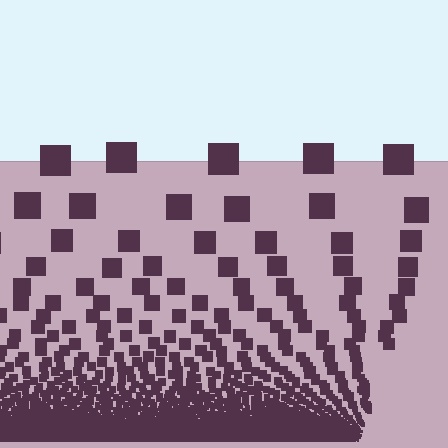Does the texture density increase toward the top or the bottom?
Density increases toward the bottom.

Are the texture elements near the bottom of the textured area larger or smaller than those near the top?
Smaller. The gradient is inverted — elements near the bottom are smaller and denser.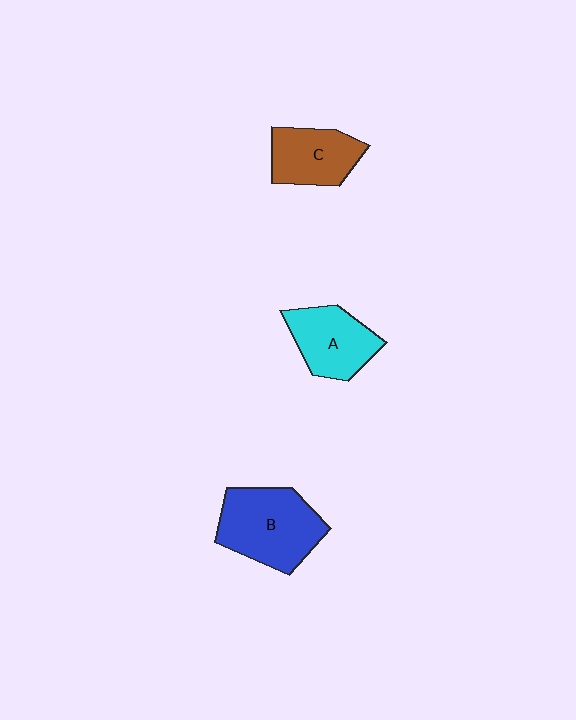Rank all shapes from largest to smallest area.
From largest to smallest: B (blue), A (cyan), C (brown).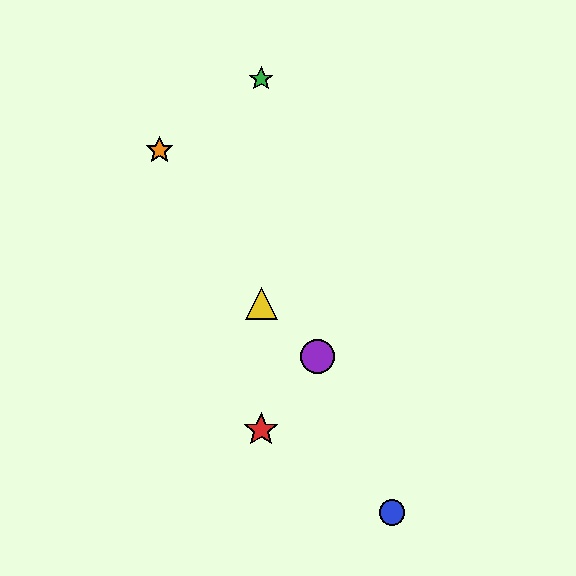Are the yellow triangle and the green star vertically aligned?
Yes, both are at x≈261.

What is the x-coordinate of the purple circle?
The purple circle is at x≈318.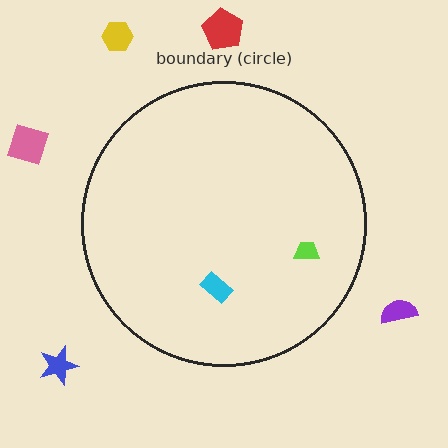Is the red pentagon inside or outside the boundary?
Outside.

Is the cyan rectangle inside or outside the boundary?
Inside.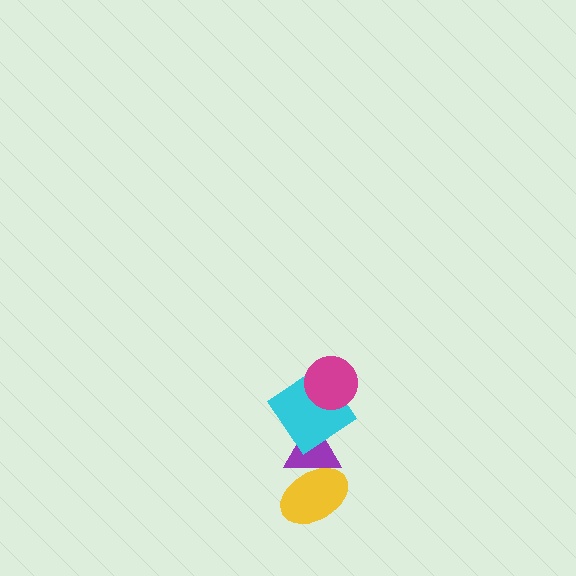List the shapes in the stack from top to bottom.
From top to bottom: the magenta circle, the cyan diamond, the purple triangle, the yellow ellipse.